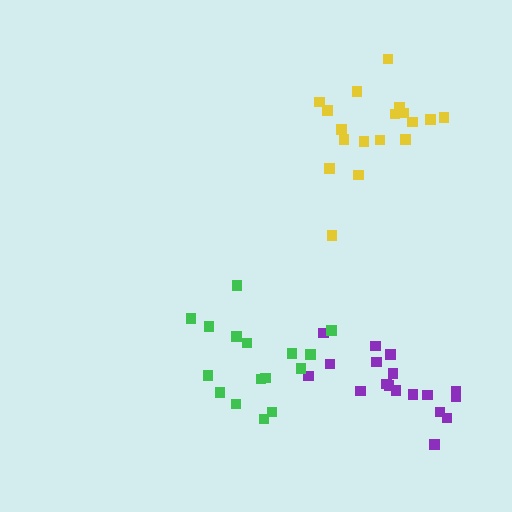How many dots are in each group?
Group 1: 18 dots, Group 2: 16 dots, Group 3: 18 dots (52 total).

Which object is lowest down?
The purple cluster is bottommost.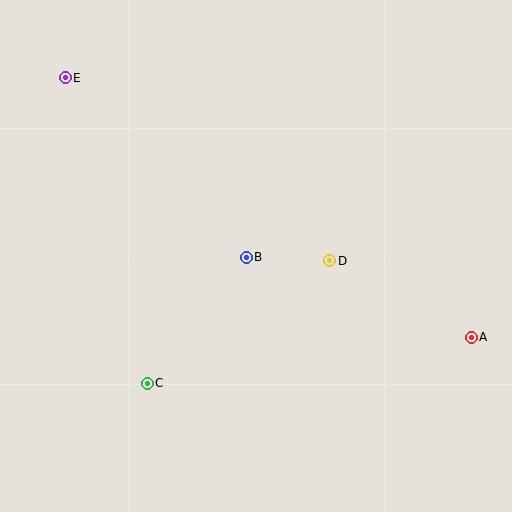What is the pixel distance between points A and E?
The distance between A and E is 482 pixels.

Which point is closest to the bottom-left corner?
Point C is closest to the bottom-left corner.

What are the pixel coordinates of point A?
Point A is at (471, 337).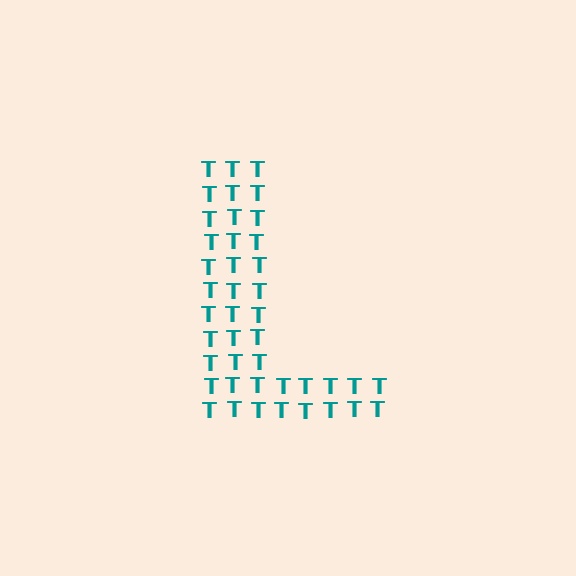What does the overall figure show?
The overall figure shows the letter L.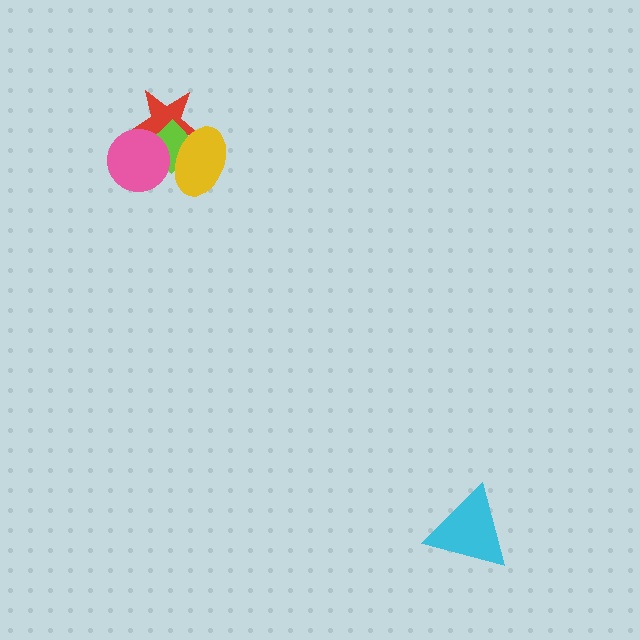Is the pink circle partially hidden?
No, no other shape covers it.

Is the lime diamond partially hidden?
Yes, it is partially covered by another shape.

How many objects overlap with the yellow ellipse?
2 objects overlap with the yellow ellipse.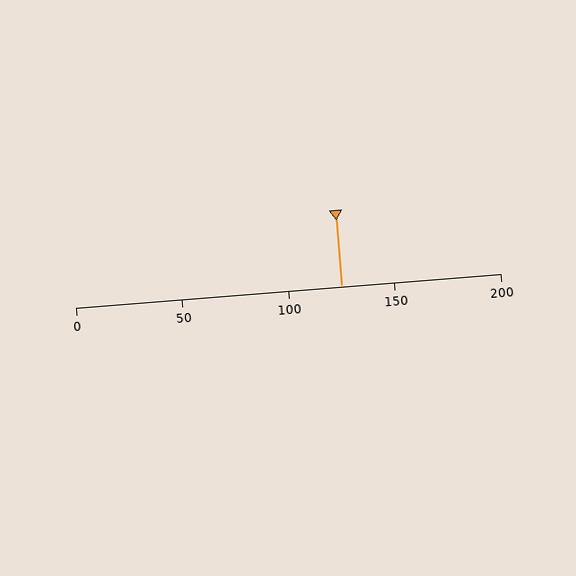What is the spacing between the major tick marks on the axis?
The major ticks are spaced 50 apart.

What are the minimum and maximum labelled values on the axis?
The axis runs from 0 to 200.